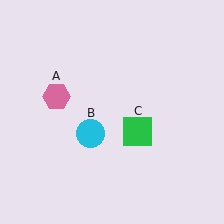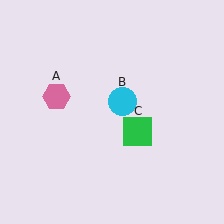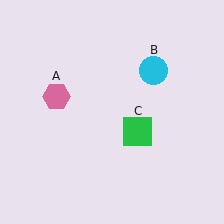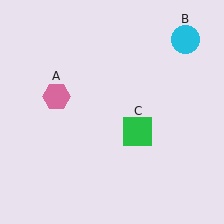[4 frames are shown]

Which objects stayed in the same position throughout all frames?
Pink hexagon (object A) and green square (object C) remained stationary.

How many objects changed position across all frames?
1 object changed position: cyan circle (object B).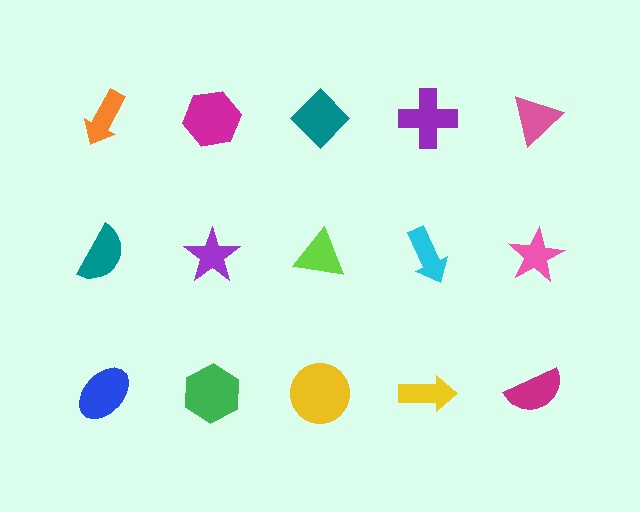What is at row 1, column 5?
A pink triangle.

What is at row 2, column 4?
A cyan arrow.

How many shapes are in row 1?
5 shapes.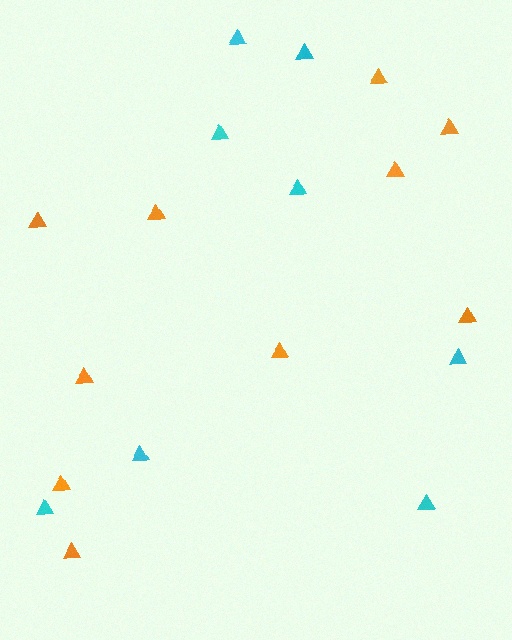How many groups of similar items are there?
There are 2 groups: one group of cyan triangles (8) and one group of orange triangles (10).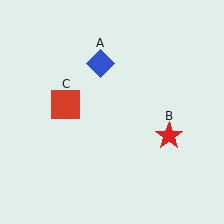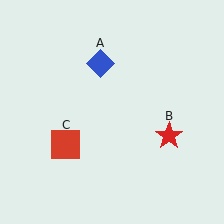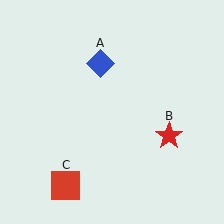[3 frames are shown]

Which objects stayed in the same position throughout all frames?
Blue diamond (object A) and red star (object B) remained stationary.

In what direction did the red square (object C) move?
The red square (object C) moved down.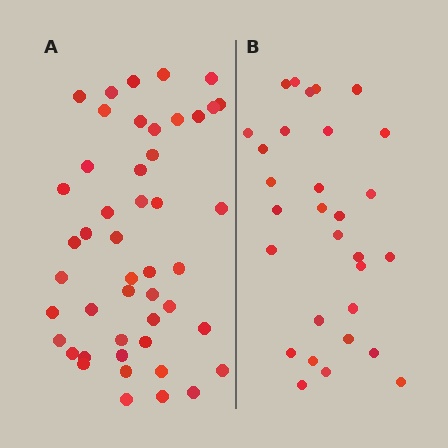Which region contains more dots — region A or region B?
Region A (the left region) has more dots.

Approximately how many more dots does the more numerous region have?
Region A has approximately 15 more dots than region B.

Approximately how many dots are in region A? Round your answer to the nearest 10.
About 50 dots. (The exact count is 47, which rounds to 50.)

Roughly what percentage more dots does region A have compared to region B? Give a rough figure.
About 55% more.